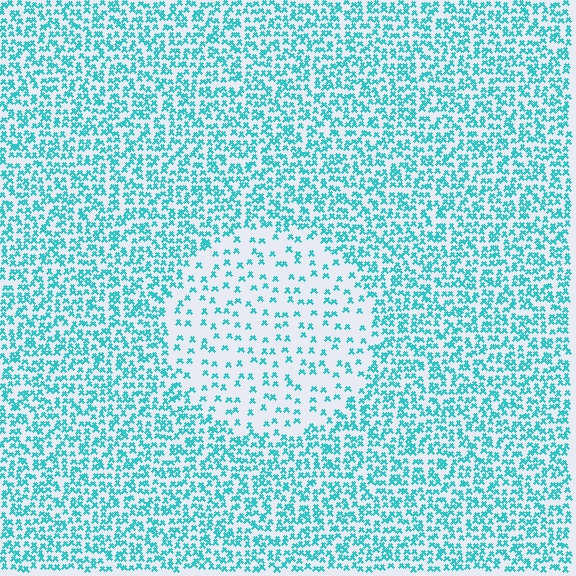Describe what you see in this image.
The image contains small cyan elements arranged at two different densities. A circle-shaped region is visible where the elements are less densely packed than the surrounding area.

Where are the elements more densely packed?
The elements are more densely packed outside the circle boundary.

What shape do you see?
I see a circle.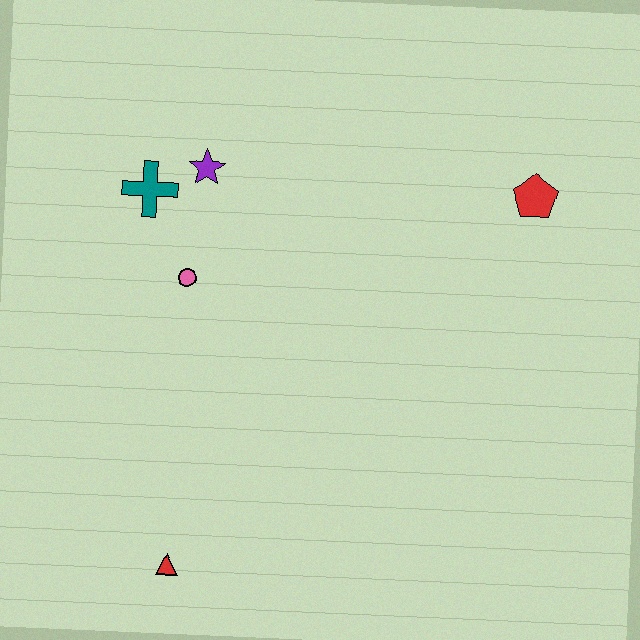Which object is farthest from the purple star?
The red triangle is farthest from the purple star.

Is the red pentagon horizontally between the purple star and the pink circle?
No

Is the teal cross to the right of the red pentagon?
No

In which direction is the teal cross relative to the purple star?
The teal cross is to the left of the purple star.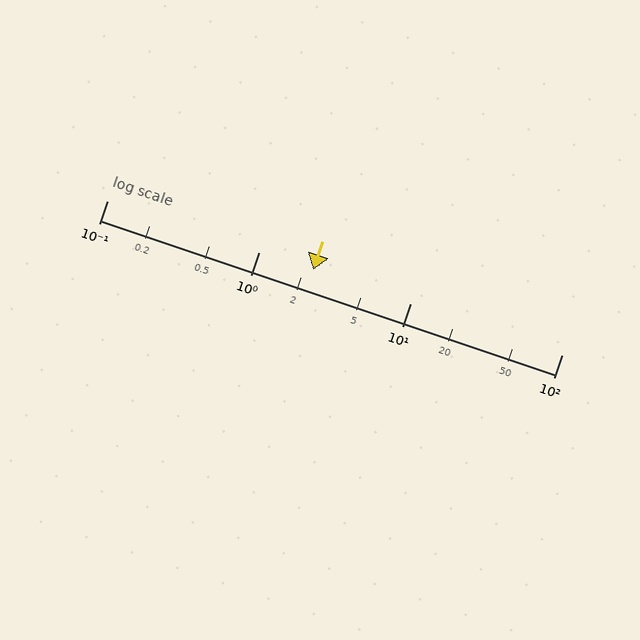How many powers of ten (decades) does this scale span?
The scale spans 3 decades, from 0.1 to 100.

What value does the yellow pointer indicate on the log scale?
The pointer indicates approximately 2.3.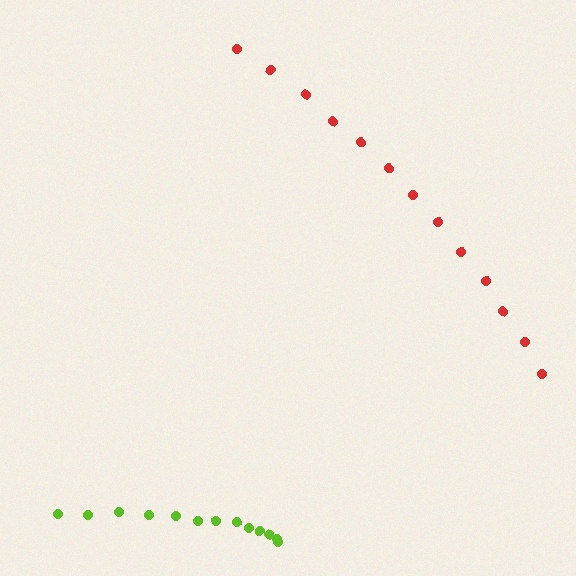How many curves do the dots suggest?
There are 2 distinct paths.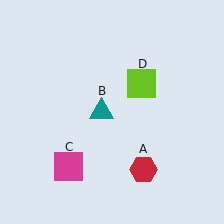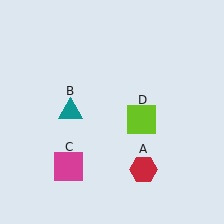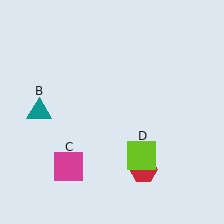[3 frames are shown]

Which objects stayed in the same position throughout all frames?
Red hexagon (object A) and magenta square (object C) remained stationary.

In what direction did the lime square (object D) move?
The lime square (object D) moved down.